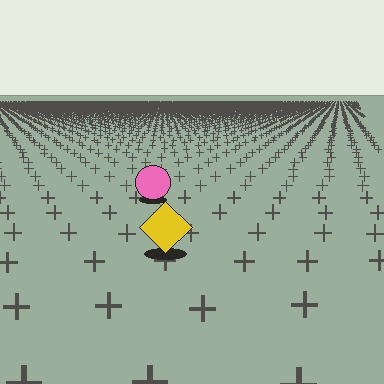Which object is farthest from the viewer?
The pink circle is farthest from the viewer. It appears smaller and the ground texture around it is denser.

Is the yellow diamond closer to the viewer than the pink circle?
Yes. The yellow diamond is closer — you can tell from the texture gradient: the ground texture is coarser near it.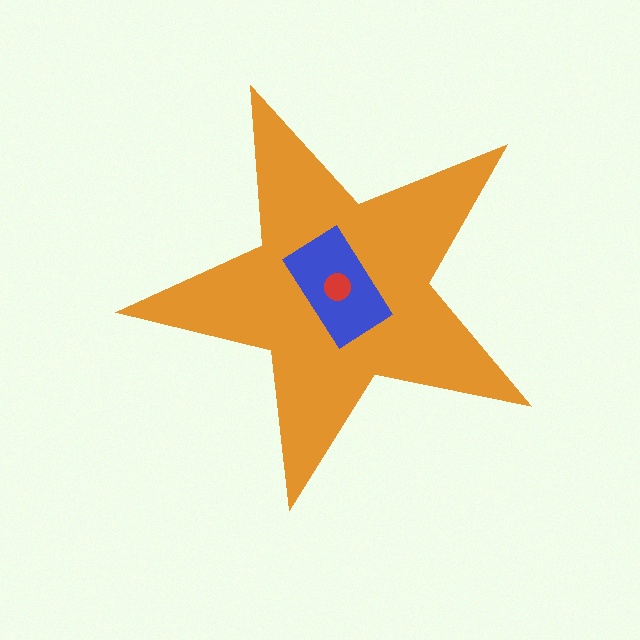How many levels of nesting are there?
3.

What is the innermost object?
The red circle.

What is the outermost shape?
The orange star.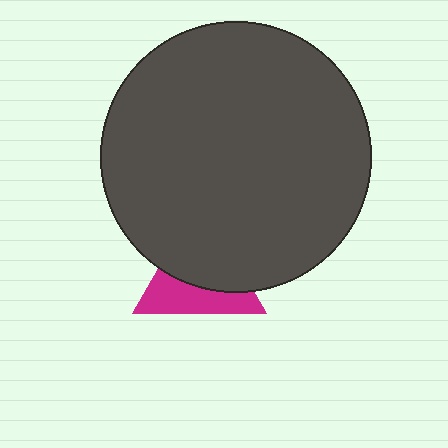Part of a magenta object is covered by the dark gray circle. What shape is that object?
It is a triangle.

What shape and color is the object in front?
The object in front is a dark gray circle.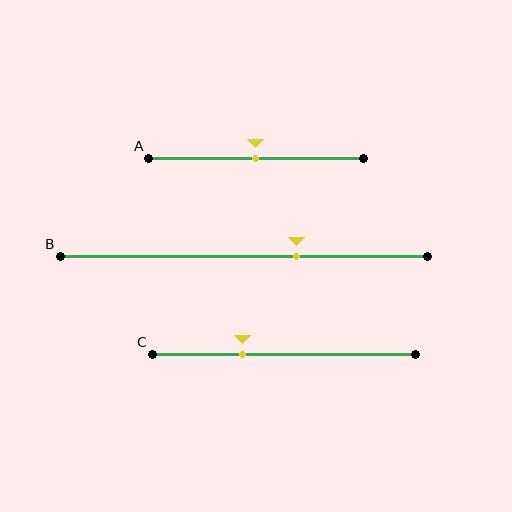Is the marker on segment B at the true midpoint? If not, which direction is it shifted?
No, the marker on segment B is shifted to the right by about 14% of the segment length.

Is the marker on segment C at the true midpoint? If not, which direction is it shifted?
No, the marker on segment C is shifted to the left by about 16% of the segment length.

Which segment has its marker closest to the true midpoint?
Segment A has its marker closest to the true midpoint.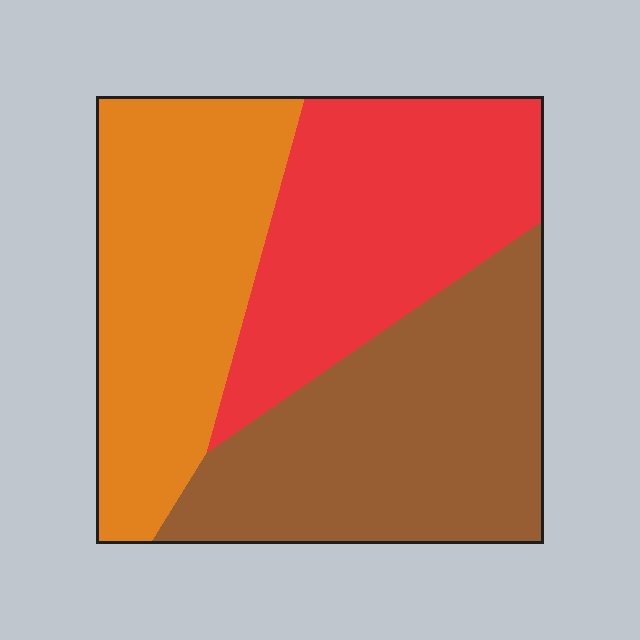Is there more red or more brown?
Brown.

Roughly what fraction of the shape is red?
Red takes up between a sixth and a third of the shape.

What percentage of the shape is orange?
Orange covers about 30% of the shape.